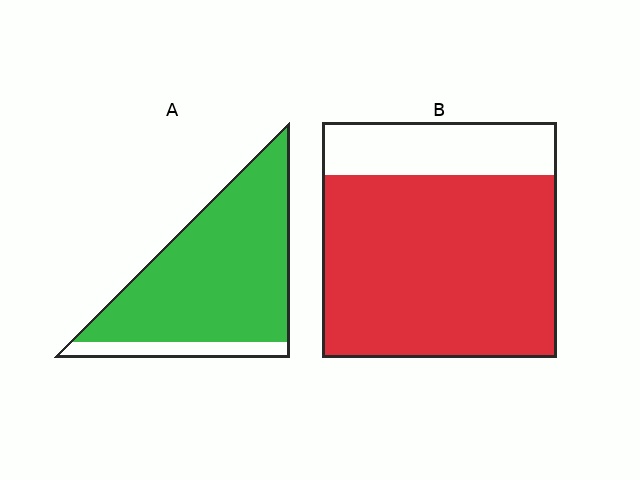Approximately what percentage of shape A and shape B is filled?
A is approximately 85% and B is approximately 80%.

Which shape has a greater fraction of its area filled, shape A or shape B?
Shape A.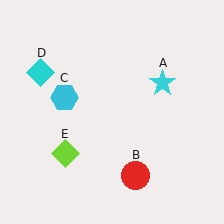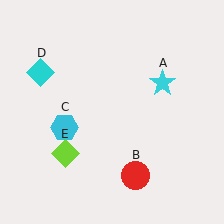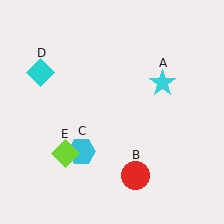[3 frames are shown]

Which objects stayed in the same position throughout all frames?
Cyan star (object A) and red circle (object B) and cyan diamond (object D) and lime diamond (object E) remained stationary.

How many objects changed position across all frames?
1 object changed position: cyan hexagon (object C).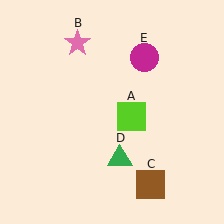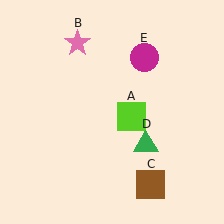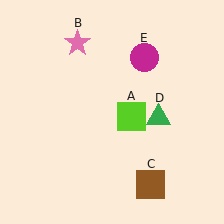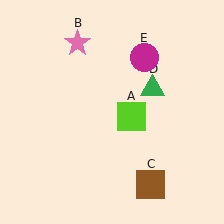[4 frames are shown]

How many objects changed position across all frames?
1 object changed position: green triangle (object D).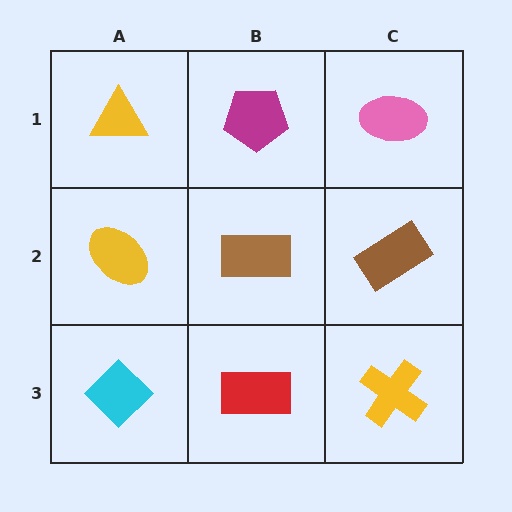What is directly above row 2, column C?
A pink ellipse.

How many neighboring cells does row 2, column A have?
3.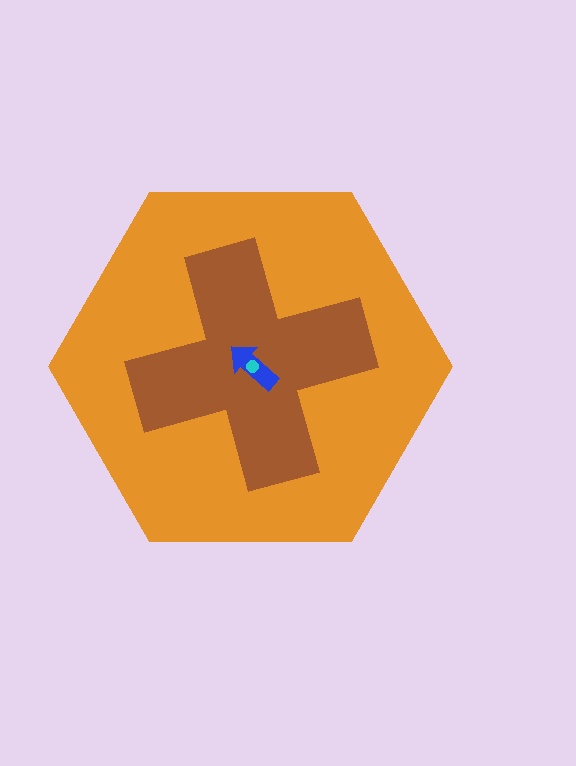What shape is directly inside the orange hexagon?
The brown cross.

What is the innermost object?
The cyan circle.